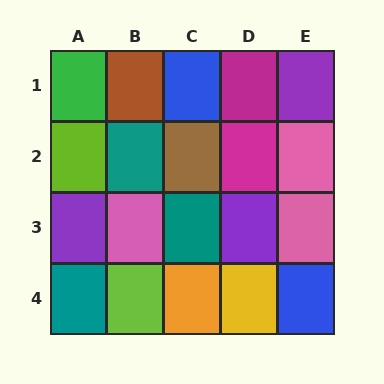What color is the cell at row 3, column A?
Purple.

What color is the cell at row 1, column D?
Magenta.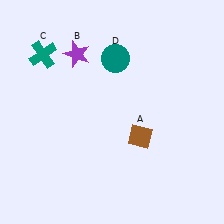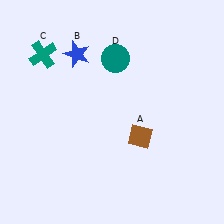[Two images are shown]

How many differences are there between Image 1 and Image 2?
There is 1 difference between the two images.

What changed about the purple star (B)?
In Image 1, B is purple. In Image 2, it changed to blue.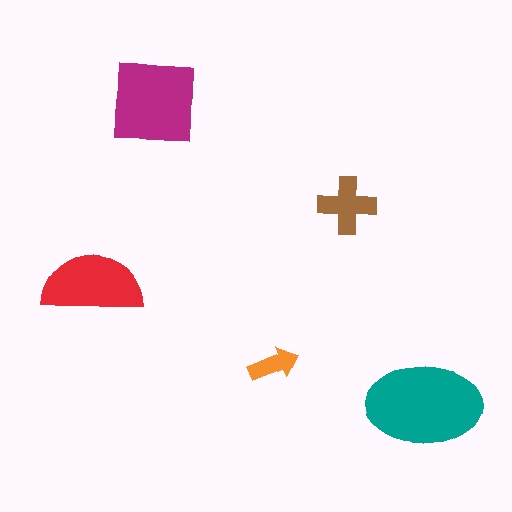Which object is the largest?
The teal ellipse.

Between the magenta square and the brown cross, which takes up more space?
The magenta square.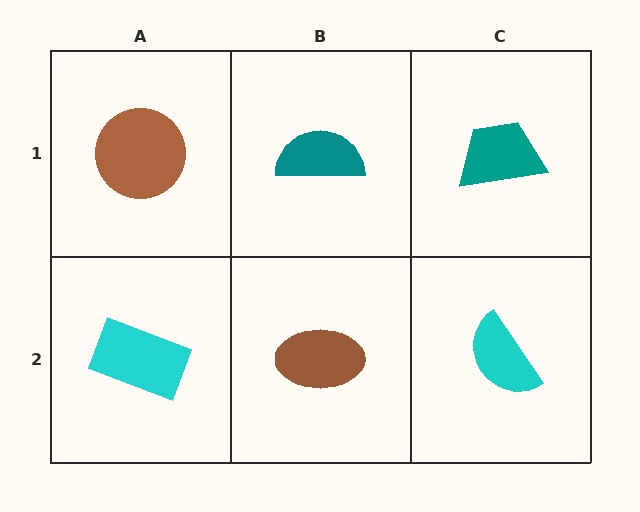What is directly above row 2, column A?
A brown circle.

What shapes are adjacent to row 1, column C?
A cyan semicircle (row 2, column C), a teal semicircle (row 1, column B).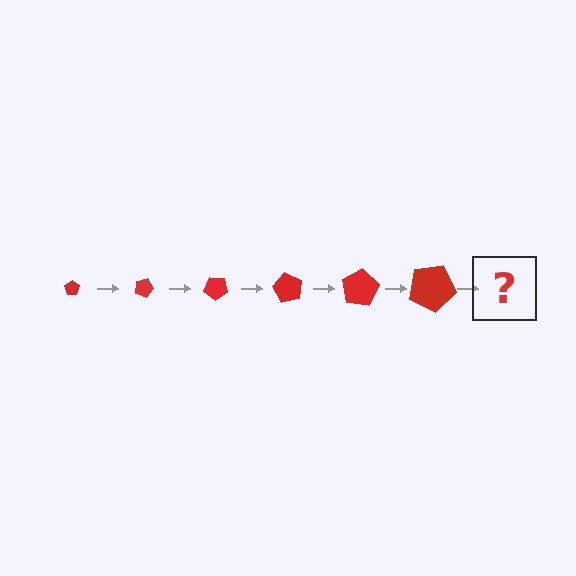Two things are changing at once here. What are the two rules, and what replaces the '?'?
The two rules are that the pentagon grows larger each step and it rotates 20 degrees each step. The '?' should be a pentagon, larger than the previous one and rotated 120 degrees from the start.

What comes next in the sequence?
The next element should be a pentagon, larger than the previous one and rotated 120 degrees from the start.